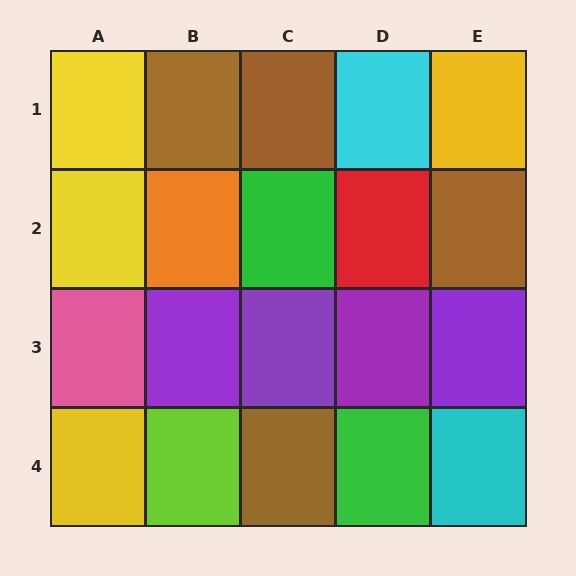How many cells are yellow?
4 cells are yellow.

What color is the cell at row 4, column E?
Cyan.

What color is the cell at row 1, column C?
Brown.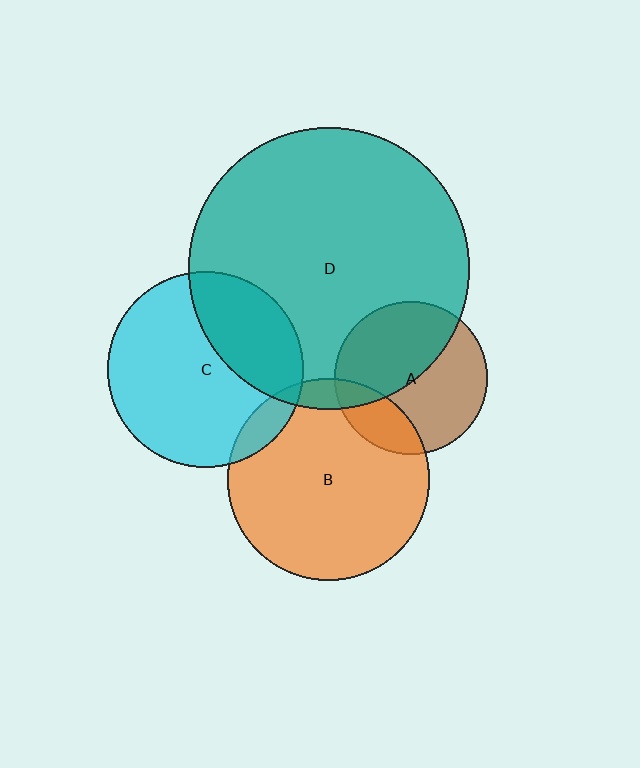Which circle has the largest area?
Circle D (teal).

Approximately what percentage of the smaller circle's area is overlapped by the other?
Approximately 20%.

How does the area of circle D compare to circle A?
Approximately 3.4 times.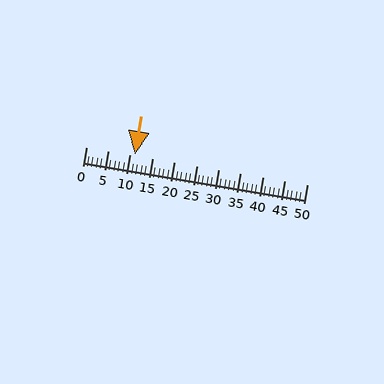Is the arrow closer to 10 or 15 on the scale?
The arrow is closer to 10.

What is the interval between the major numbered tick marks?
The major tick marks are spaced 5 units apart.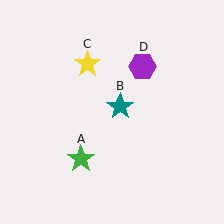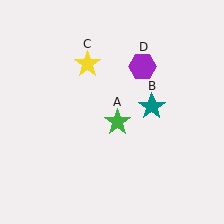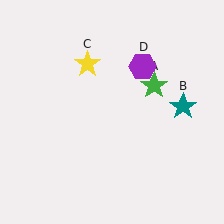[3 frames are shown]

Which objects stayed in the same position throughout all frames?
Yellow star (object C) and purple hexagon (object D) remained stationary.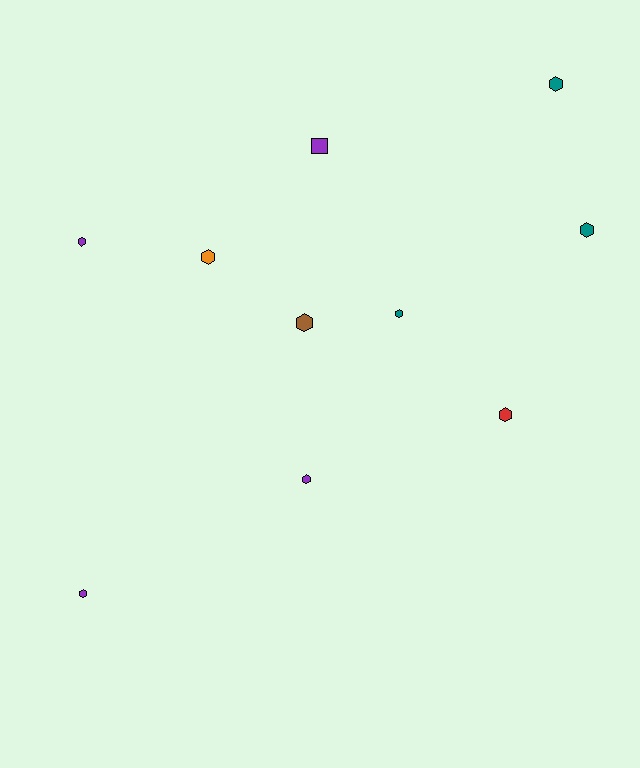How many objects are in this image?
There are 10 objects.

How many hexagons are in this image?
There are 9 hexagons.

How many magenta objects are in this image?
There are no magenta objects.